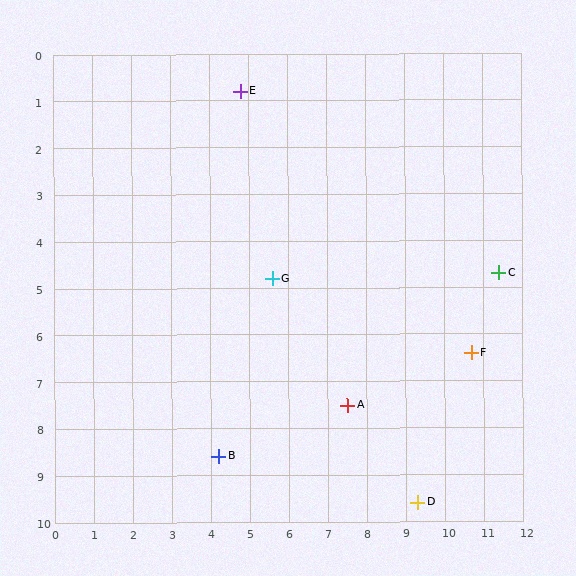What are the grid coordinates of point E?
Point E is at approximately (4.8, 0.8).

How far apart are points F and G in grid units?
Points F and G are about 5.3 grid units apart.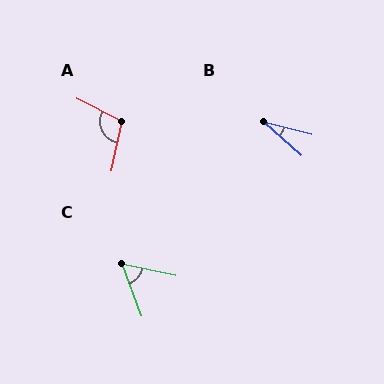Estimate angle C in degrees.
Approximately 57 degrees.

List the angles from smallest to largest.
B (28°), C (57°), A (105°).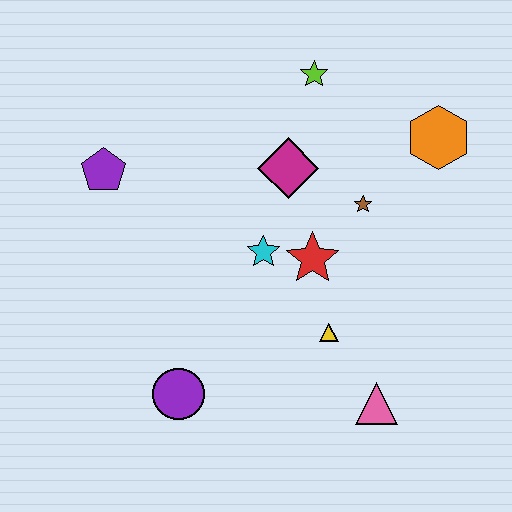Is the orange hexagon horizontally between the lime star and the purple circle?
No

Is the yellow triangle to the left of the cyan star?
No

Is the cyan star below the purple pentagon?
Yes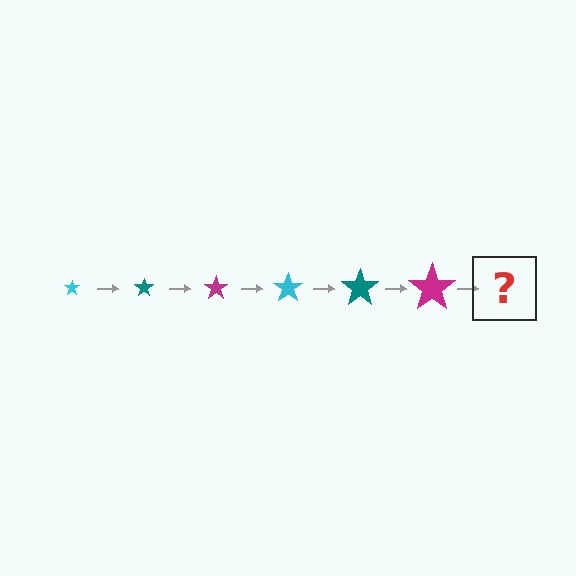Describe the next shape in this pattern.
It should be a cyan star, larger than the previous one.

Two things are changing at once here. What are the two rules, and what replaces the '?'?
The two rules are that the star grows larger each step and the color cycles through cyan, teal, and magenta. The '?' should be a cyan star, larger than the previous one.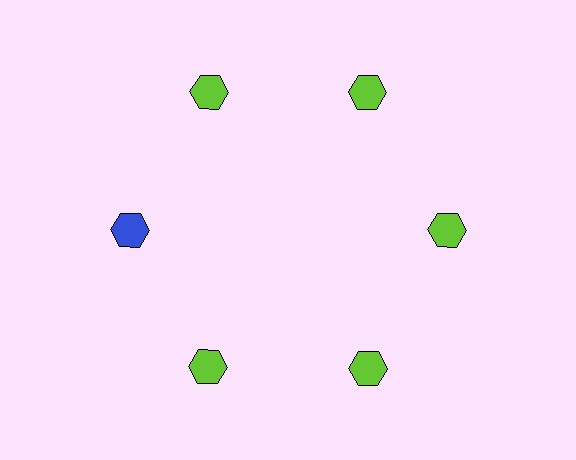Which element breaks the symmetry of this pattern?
The blue hexagon at roughly the 9 o'clock position breaks the symmetry. All other shapes are lime hexagons.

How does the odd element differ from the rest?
It has a different color: blue instead of lime.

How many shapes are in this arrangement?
There are 6 shapes arranged in a ring pattern.